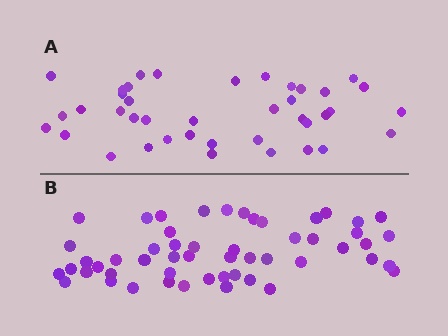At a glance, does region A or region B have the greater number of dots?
Region B (the bottom region) has more dots.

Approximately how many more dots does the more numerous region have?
Region B has approximately 15 more dots than region A.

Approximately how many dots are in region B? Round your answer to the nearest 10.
About 50 dots. (The exact count is 53, which rounds to 50.)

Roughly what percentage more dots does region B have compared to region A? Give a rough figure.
About 30% more.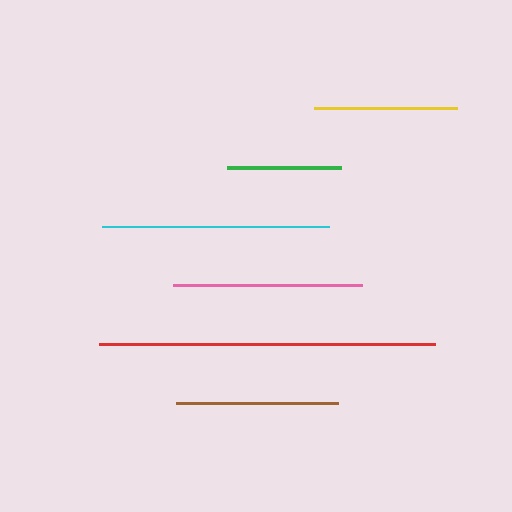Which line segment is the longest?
The red line is the longest at approximately 337 pixels.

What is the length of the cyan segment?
The cyan segment is approximately 227 pixels long.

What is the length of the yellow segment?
The yellow segment is approximately 143 pixels long.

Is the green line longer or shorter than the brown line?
The brown line is longer than the green line.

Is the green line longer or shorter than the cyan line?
The cyan line is longer than the green line.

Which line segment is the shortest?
The green line is the shortest at approximately 113 pixels.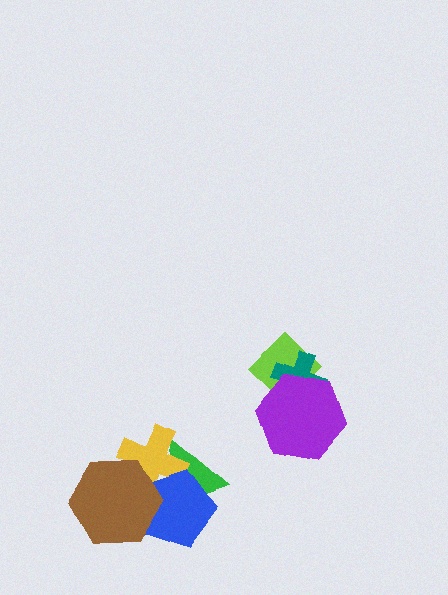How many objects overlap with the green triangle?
3 objects overlap with the green triangle.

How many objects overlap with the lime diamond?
2 objects overlap with the lime diamond.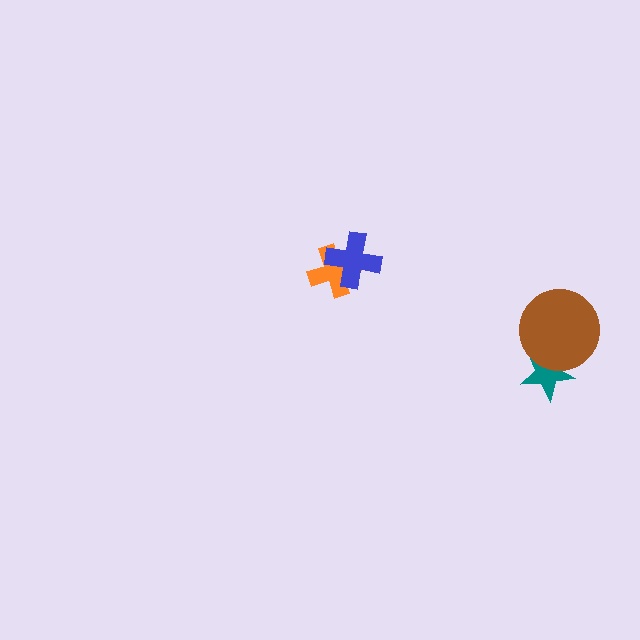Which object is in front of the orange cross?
The blue cross is in front of the orange cross.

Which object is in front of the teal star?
The brown circle is in front of the teal star.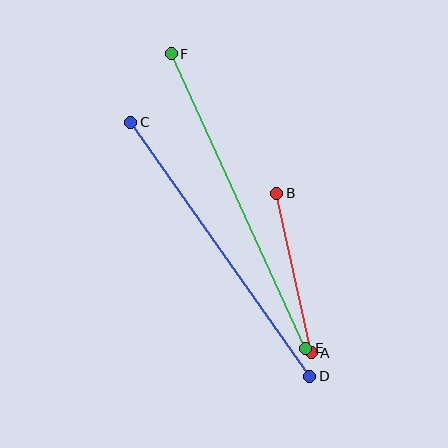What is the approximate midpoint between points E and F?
The midpoint is at approximately (238, 201) pixels.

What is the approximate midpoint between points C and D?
The midpoint is at approximately (220, 249) pixels.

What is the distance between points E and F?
The distance is approximately 324 pixels.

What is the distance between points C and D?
The distance is approximately 311 pixels.